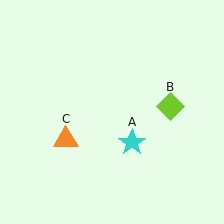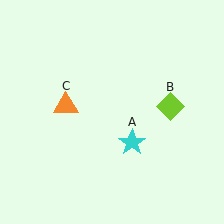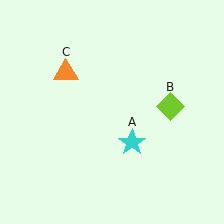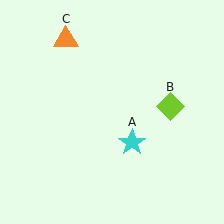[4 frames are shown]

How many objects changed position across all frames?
1 object changed position: orange triangle (object C).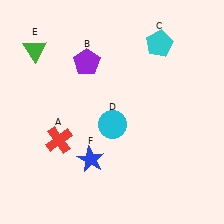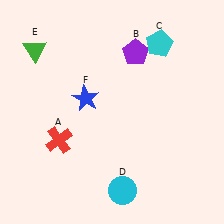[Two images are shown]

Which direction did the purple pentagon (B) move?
The purple pentagon (B) moved right.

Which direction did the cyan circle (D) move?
The cyan circle (D) moved down.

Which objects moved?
The objects that moved are: the purple pentagon (B), the cyan circle (D), the blue star (F).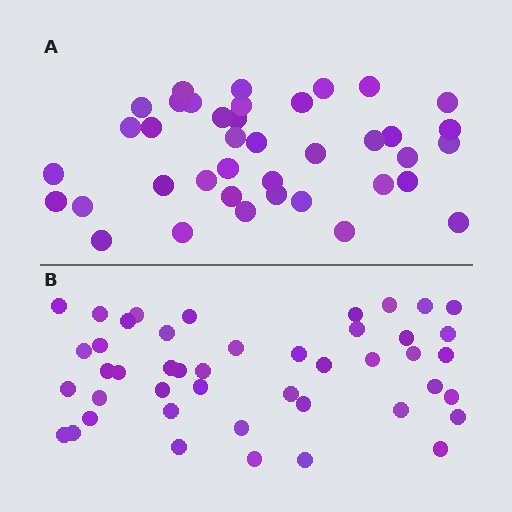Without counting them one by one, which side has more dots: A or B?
Region B (the bottom region) has more dots.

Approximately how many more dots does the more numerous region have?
Region B has about 6 more dots than region A.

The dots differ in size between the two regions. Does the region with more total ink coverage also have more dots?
No. Region A has more total ink coverage because its dots are larger, but region B actually contains more individual dots. Total area can be misleading — the number of items is what matters here.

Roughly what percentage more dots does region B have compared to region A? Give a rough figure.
About 15% more.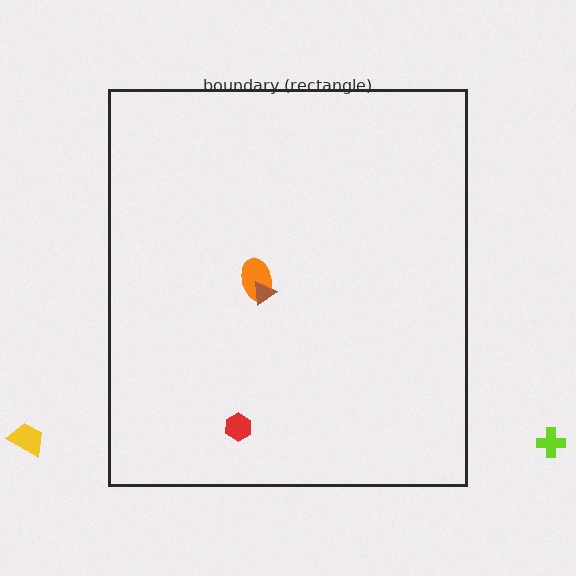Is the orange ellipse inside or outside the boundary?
Inside.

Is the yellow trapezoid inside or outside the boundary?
Outside.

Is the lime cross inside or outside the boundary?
Outside.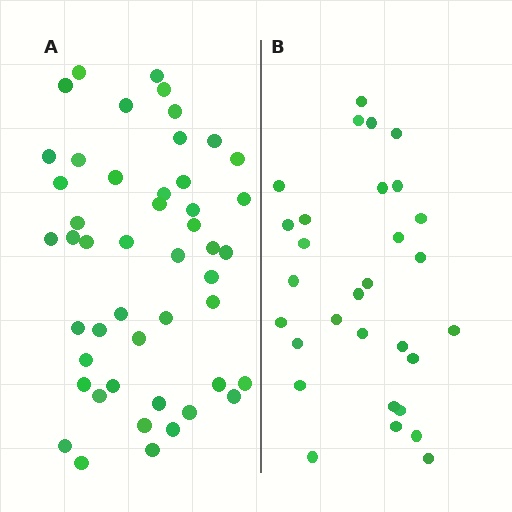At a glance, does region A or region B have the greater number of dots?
Region A (the left region) has more dots.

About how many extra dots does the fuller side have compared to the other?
Region A has approximately 20 more dots than region B.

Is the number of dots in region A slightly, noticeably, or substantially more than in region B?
Region A has substantially more. The ratio is roughly 1.6 to 1.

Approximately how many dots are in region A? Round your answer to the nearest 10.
About 50 dots. (The exact count is 48, which rounds to 50.)